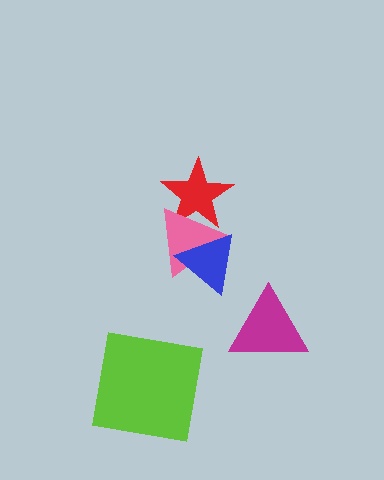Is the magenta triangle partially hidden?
No, no other shape covers it.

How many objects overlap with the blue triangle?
1 object overlaps with the blue triangle.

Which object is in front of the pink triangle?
The blue triangle is in front of the pink triangle.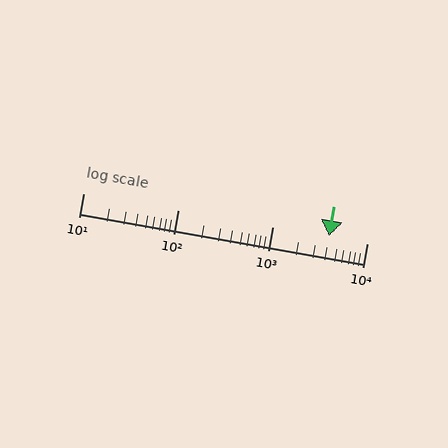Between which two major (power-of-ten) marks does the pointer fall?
The pointer is between 1000 and 10000.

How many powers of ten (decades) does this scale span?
The scale spans 3 decades, from 10 to 10000.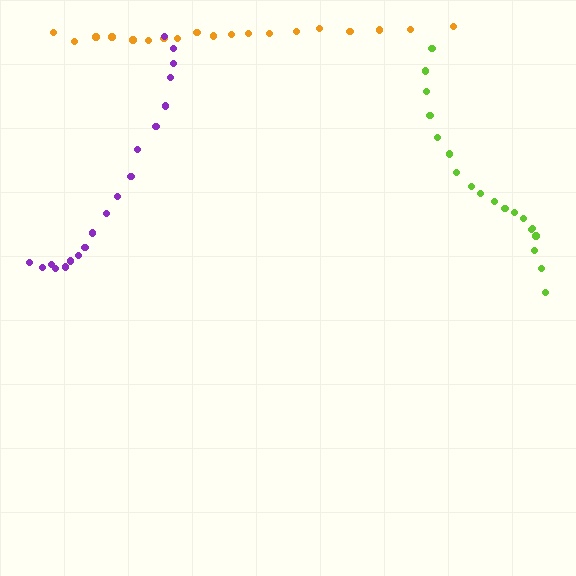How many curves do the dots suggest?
There are 3 distinct paths.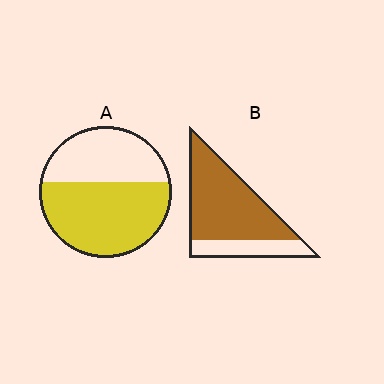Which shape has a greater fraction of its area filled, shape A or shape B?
Shape B.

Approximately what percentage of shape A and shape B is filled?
A is approximately 60% and B is approximately 75%.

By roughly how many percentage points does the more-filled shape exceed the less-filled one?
By roughly 15 percentage points (B over A).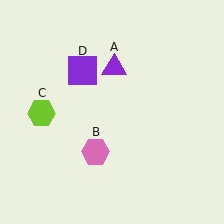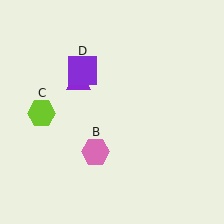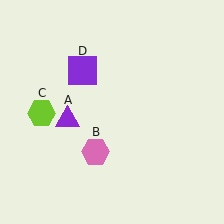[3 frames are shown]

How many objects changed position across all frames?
1 object changed position: purple triangle (object A).